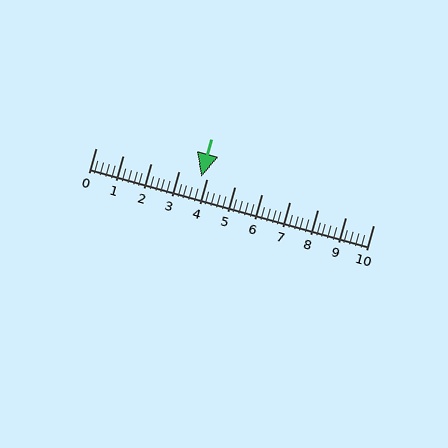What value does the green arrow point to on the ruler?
The green arrow points to approximately 3.8.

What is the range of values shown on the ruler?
The ruler shows values from 0 to 10.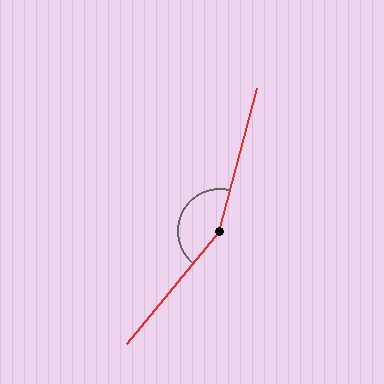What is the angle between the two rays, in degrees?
Approximately 155 degrees.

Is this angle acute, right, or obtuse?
It is obtuse.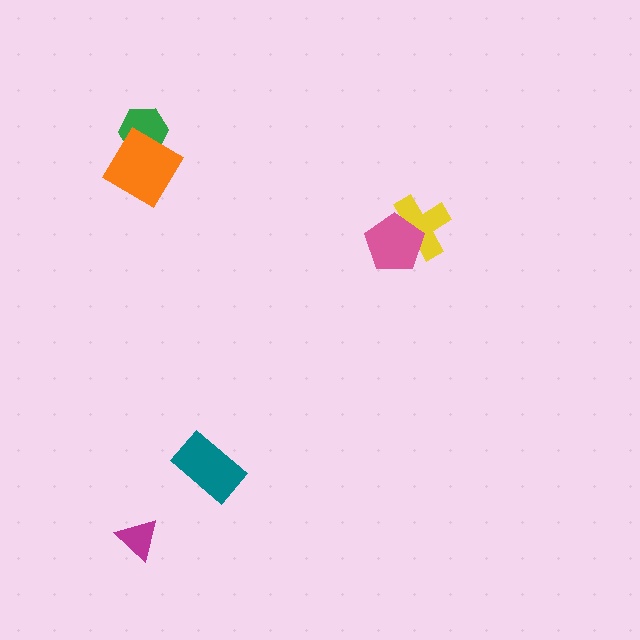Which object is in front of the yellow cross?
The pink pentagon is in front of the yellow cross.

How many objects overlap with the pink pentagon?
1 object overlaps with the pink pentagon.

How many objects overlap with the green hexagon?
1 object overlaps with the green hexagon.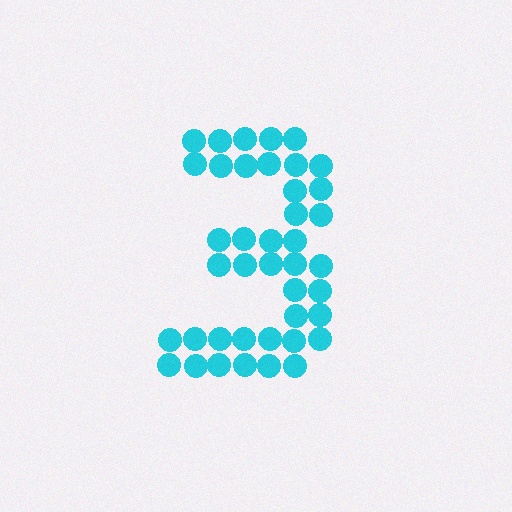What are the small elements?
The small elements are circles.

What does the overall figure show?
The overall figure shows the digit 3.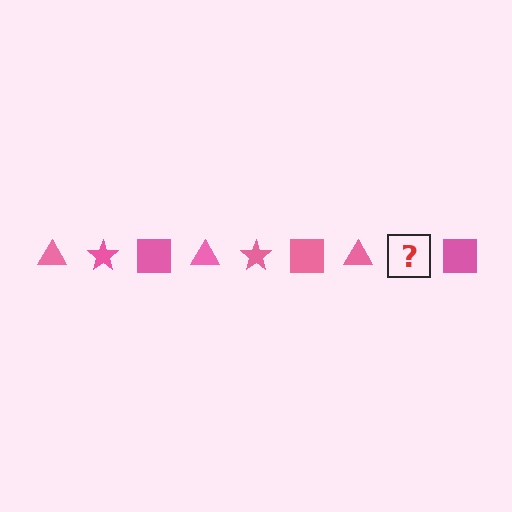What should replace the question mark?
The question mark should be replaced with a pink star.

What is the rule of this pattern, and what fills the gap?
The rule is that the pattern cycles through triangle, star, square shapes in pink. The gap should be filled with a pink star.